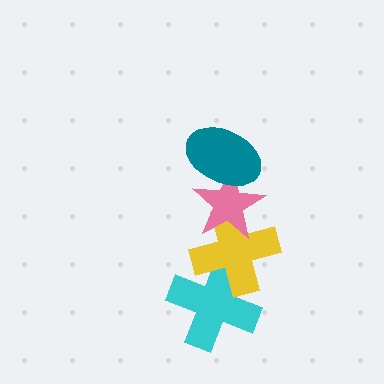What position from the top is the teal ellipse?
The teal ellipse is 1st from the top.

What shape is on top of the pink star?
The teal ellipse is on top of the pink star.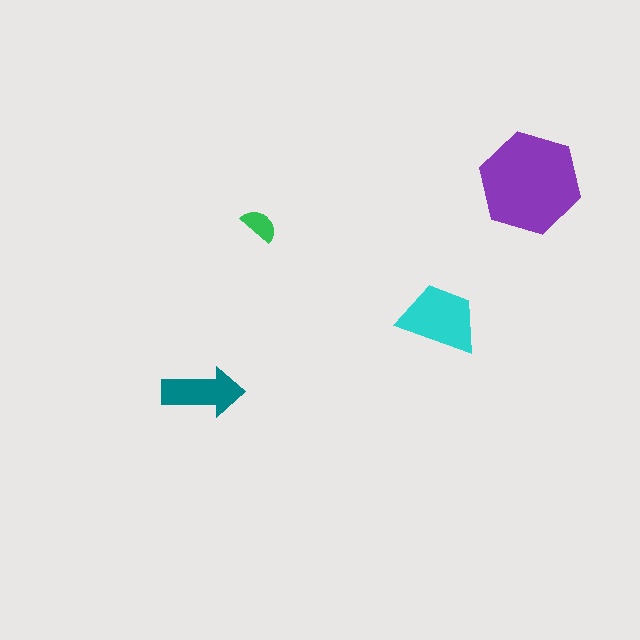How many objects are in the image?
There are 4 objects in the image.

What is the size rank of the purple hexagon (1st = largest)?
1st.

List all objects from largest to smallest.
The purple hexagon, the cyan trapezoid, the teal arrow, the green semicircle.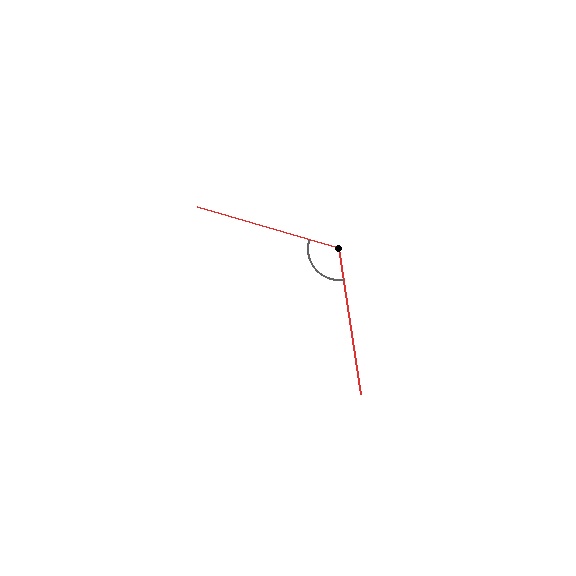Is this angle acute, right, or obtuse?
It is obtuse.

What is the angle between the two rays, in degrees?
Approximately 115 degrees.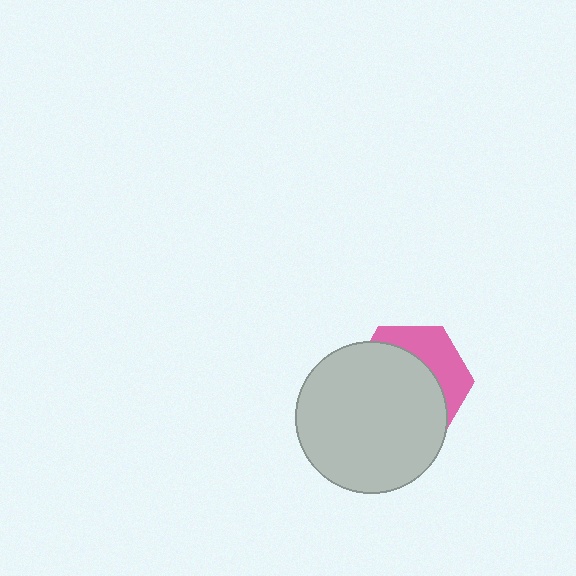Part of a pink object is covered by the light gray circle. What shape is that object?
It is a hexagon.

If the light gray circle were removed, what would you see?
You would see the complete pink hexagon.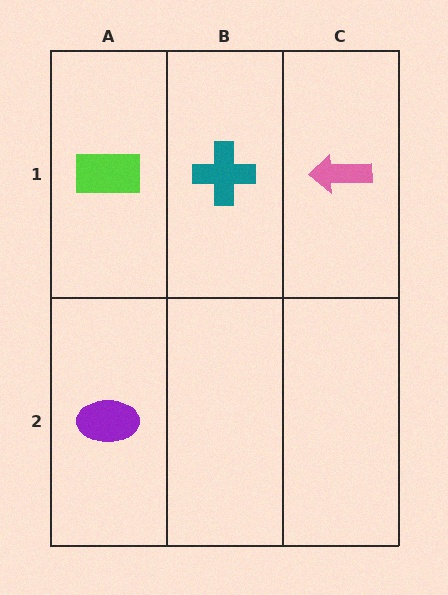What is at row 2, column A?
A purple ellipse.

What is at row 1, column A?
A lime rectangle.